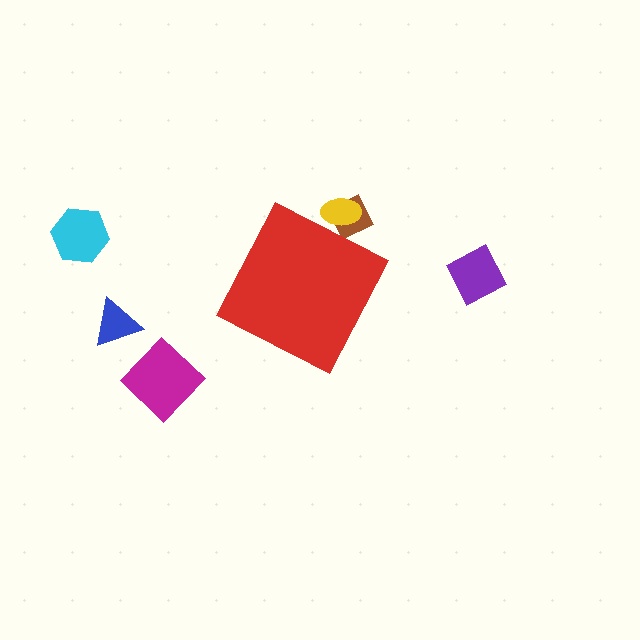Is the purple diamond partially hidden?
No, the purple diamond is fully visible.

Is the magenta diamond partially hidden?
No, the magenta diamond is fully visible.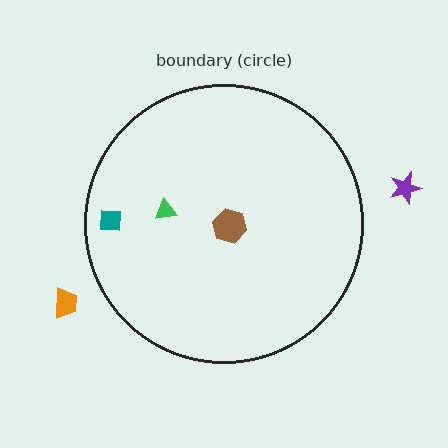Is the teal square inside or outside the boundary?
Inside.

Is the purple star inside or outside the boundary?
Outside.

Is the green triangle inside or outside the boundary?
Inside.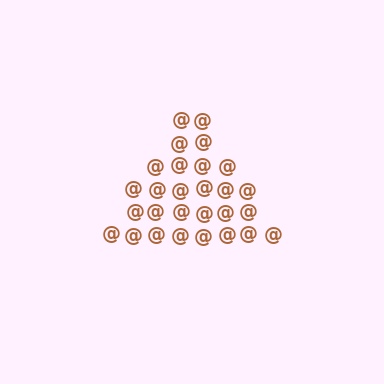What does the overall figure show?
The overall figure shows a triangle.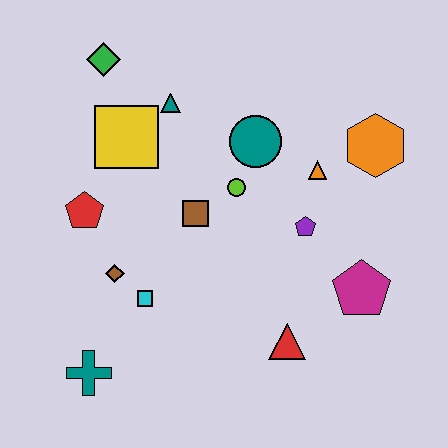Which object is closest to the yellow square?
The teal triangle is closest to the yellow square.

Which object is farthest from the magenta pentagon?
The green diamond is farthest from the magenta pentagon.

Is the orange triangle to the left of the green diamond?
No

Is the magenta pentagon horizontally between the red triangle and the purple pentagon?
No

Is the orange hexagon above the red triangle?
Yes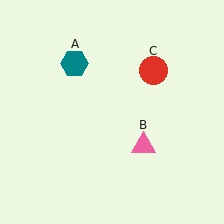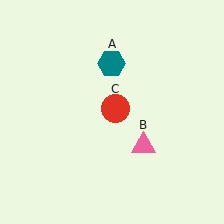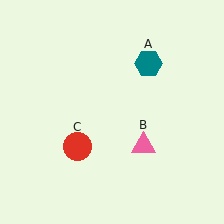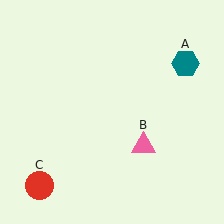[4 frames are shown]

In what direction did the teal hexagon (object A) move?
The teal hexagon (object A) moved right.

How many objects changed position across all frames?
2 objects changed position: teal hexagon (object A), red circle (object C).